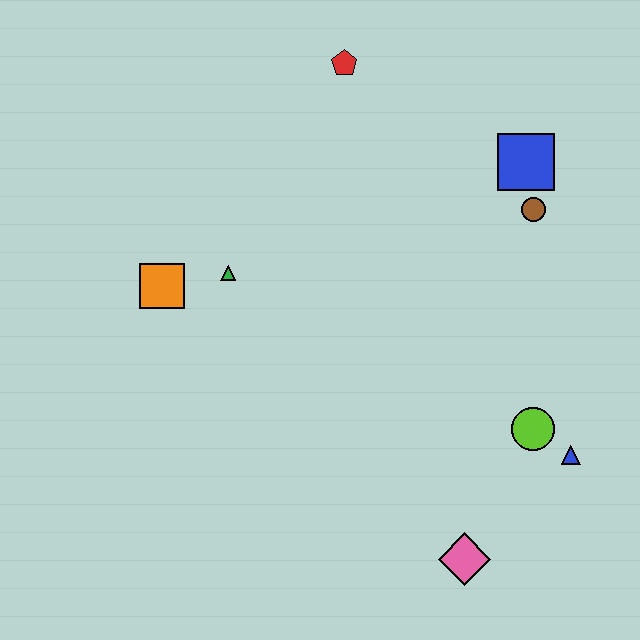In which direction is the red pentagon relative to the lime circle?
The red pentagon is above the lime circle.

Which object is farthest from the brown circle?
The orange square is farthest from the brown circle.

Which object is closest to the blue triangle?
The lime circle is closest to the blue triangle.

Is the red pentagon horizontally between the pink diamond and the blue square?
No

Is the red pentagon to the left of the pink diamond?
Yes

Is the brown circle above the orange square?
Yes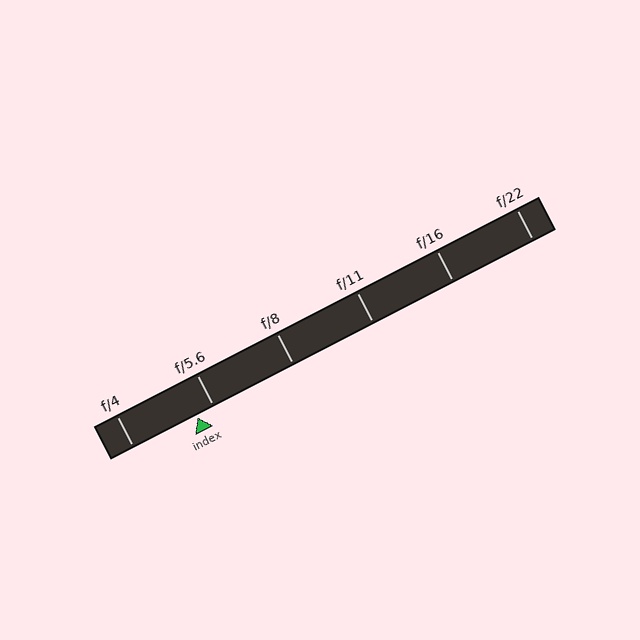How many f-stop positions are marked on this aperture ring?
There are 6 f-stop positions marked.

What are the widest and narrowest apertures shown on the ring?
The widest aperture shown is f/4 and the narrowest is f/22.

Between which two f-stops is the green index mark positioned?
The index mark is between f/4 and f/5.6.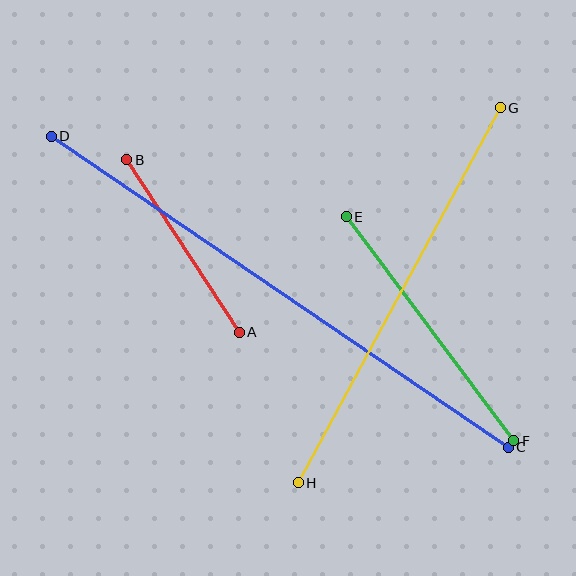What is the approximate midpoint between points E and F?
The midpoint is at approximately (430, 329) pixels.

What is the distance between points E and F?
The distance is approximately 280 pixels.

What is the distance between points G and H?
The distance is approximately 426 pixels.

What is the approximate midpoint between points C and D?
The midpoint is at approximately (280, 292) pixels.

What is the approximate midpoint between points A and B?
The midpoint is at approximately (183, 246) pixels.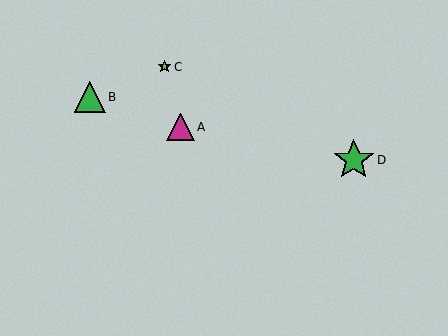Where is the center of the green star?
The center of the green star is at (354, 160).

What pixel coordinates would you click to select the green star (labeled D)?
Click at (354, 160) to select the green star D.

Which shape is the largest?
The green star (labeled D) is the largest.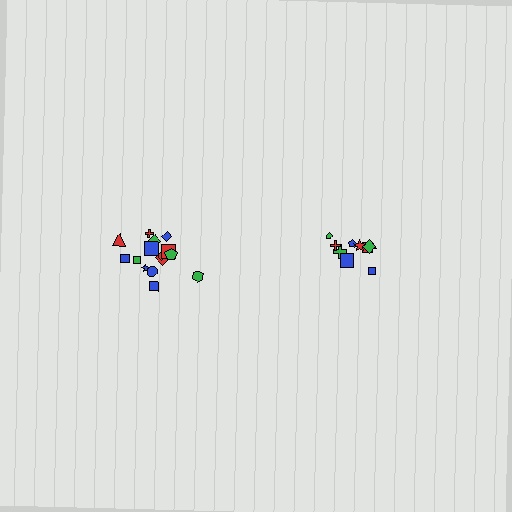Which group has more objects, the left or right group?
The left group.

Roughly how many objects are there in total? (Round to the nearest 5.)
Roughly 25 objects in total.